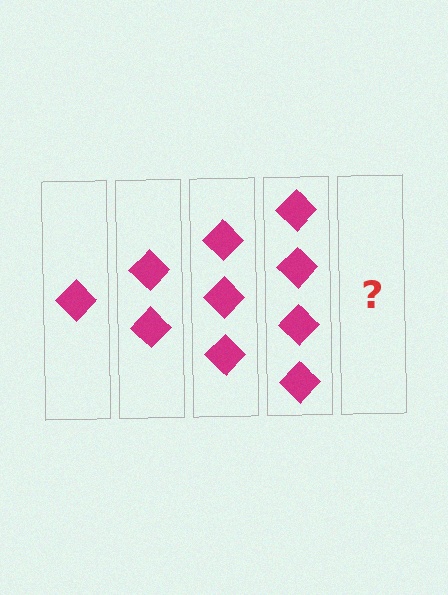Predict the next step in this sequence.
The next step is 5 diamonds.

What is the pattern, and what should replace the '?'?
The pattern is that each step adds one more diamond. The '?' should be 5 diamonds.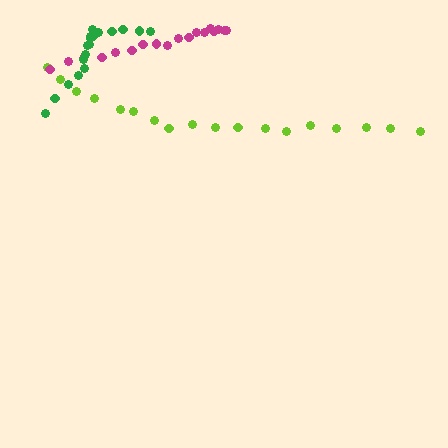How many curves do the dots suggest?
There are 3 distinct paths.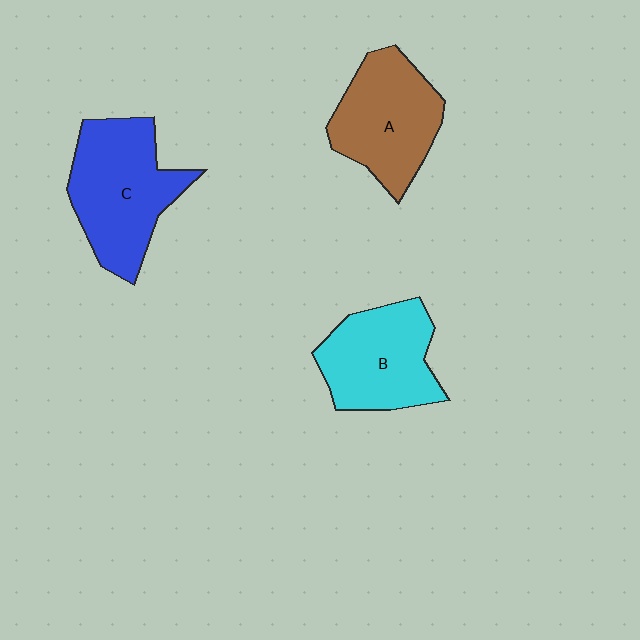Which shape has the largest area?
Shape C (blue).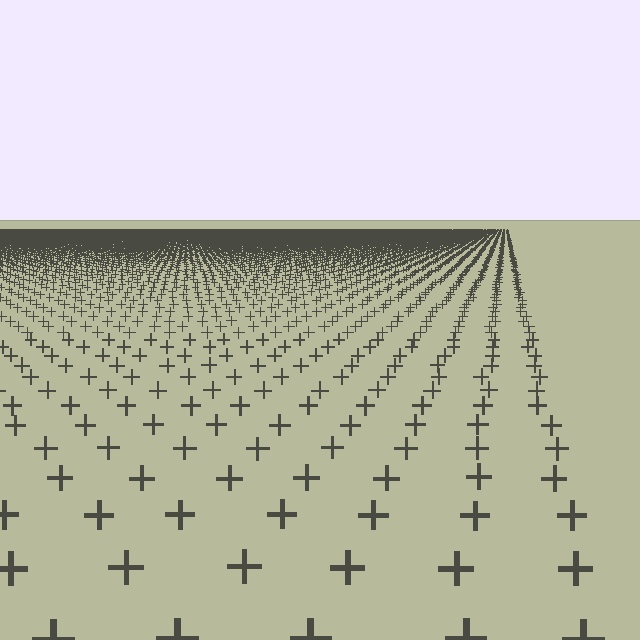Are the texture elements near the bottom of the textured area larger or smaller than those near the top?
Larger. Near the bottom, elements are closer to the viewer and appear at a bigger on-screen size.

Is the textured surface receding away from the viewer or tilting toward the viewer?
The surface is receding away from the viewer. Texture elements get smaller and denser toward the top.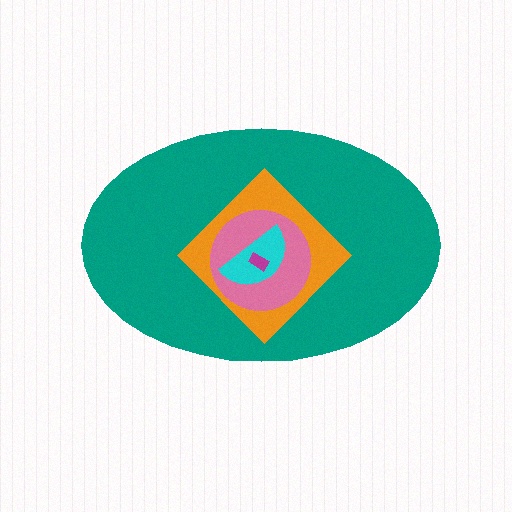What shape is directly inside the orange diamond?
The pink circle.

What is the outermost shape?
The teal ellipse.